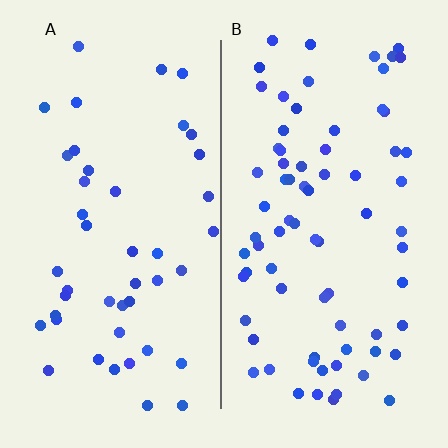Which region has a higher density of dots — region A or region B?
B (the right).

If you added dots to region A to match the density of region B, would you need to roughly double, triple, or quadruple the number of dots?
Approximately double.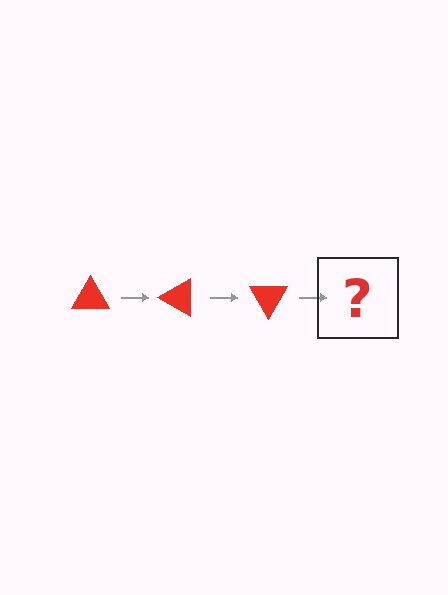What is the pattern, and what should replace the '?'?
The pattern is that the triangle rotates 30 degrees each step. The '?' should be a red triangle rotated 90 degrees.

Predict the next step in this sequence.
The next step is a red triangle rotated 90 degrees.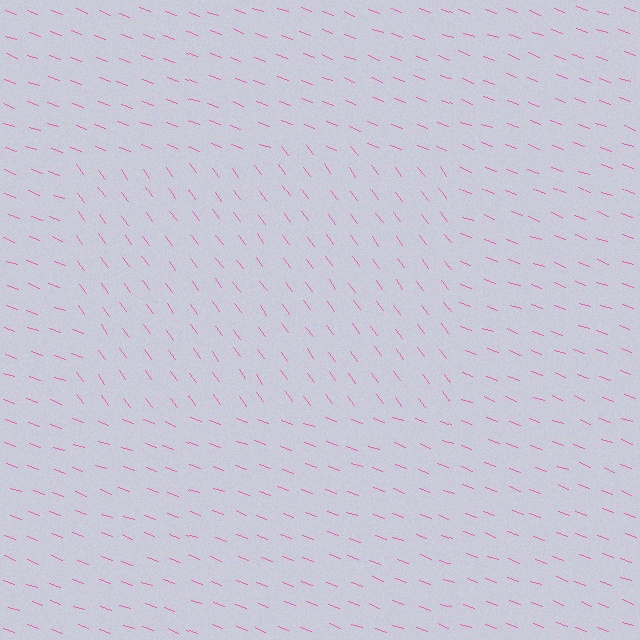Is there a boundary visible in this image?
Yes, there is a texture boundary formed by a change in line orientation.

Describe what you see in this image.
The image is filled with small pink line segments. A rectangle region in the image has lines oriented differently from the surrounding lines, creating a visible texture boundary.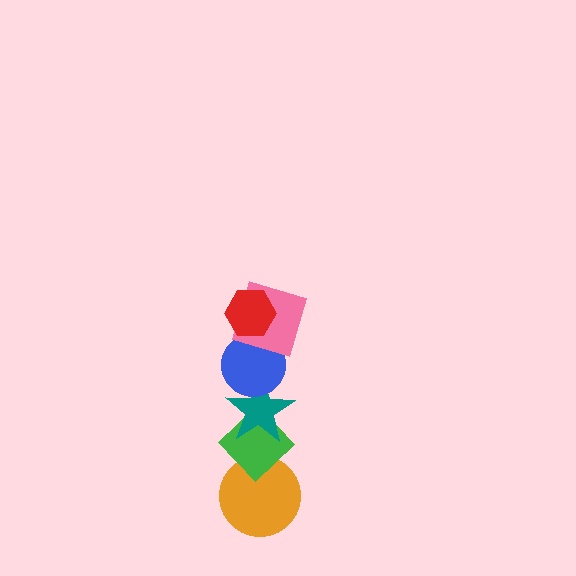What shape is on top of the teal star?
The blue circle is on top of the teal star.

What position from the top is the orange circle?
The orange circle is 6th from the top.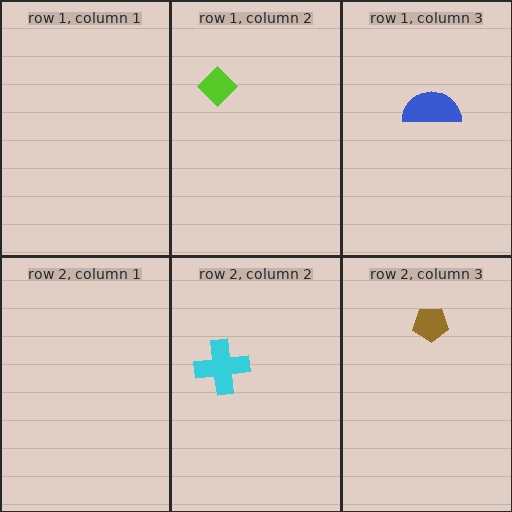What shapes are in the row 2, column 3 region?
The brown pentagon.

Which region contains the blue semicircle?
The row 1, column 3 region.